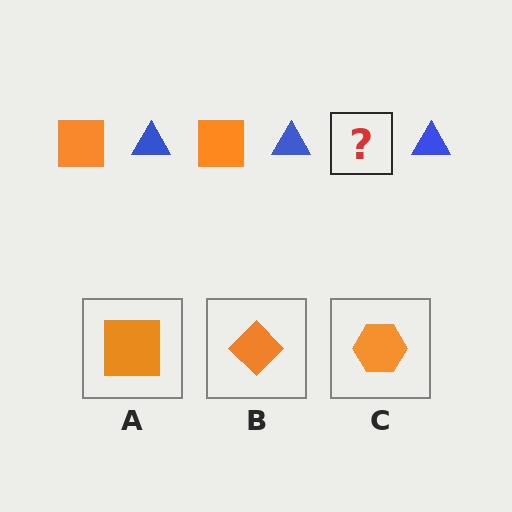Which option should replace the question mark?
Option A.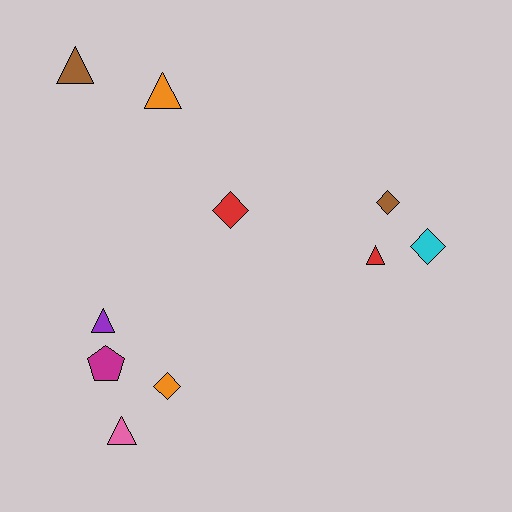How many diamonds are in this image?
There are 4 diamonds.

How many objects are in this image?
There are 10 objects.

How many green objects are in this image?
There are no green objects.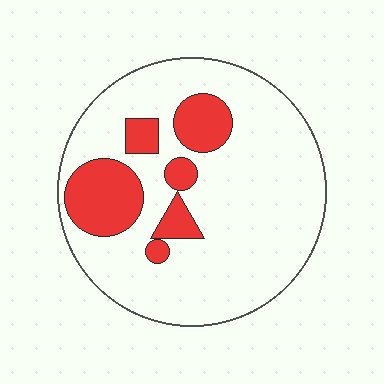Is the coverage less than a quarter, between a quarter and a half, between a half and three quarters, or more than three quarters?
Less than a quarter.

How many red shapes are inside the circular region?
6.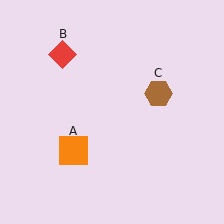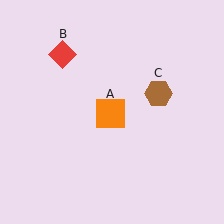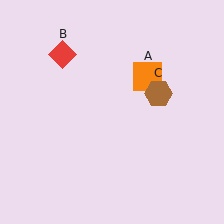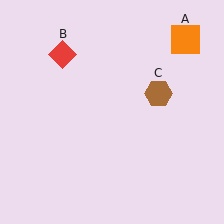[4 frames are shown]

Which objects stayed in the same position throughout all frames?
Red diamond (object B) and brown hexagon (object C) remained stationary.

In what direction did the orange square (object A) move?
The orange square (object A) moved up and to the right.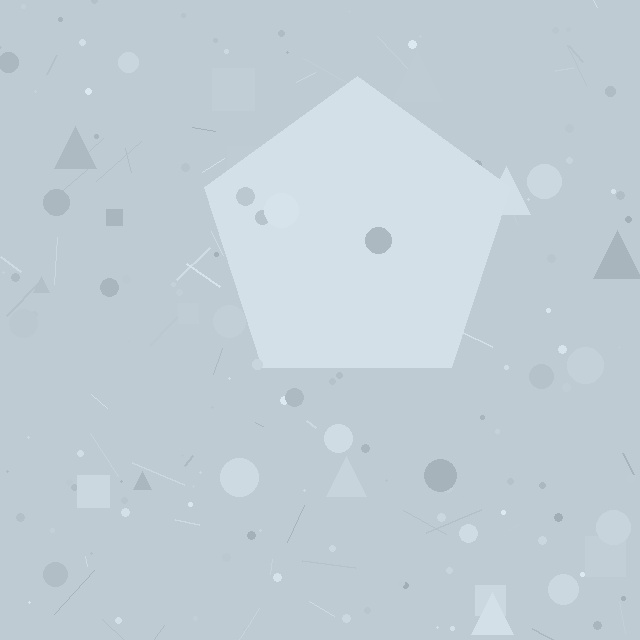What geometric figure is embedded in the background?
A pentagon is embedded in the background.